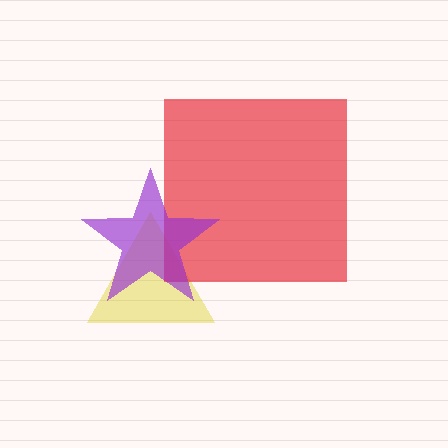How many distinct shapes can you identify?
There are 3 distinct shapes: a yellow triangle, a red square, a purple star.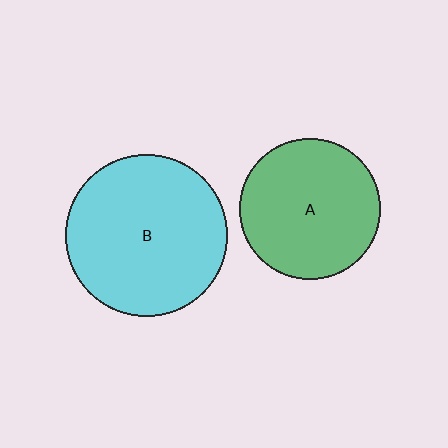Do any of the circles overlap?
No, none of the circles overlap.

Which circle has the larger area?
Circle B (cyan).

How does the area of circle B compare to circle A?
Approximately 1.3 times.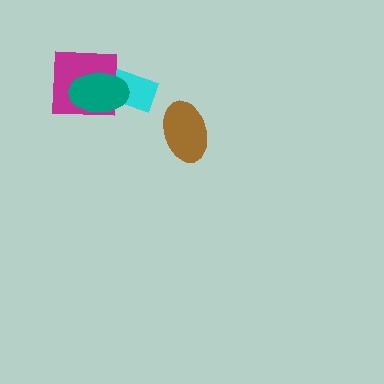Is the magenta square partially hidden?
Yes, it is partially covered by another shape.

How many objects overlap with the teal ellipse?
2 objects overlap with the teal ellipse.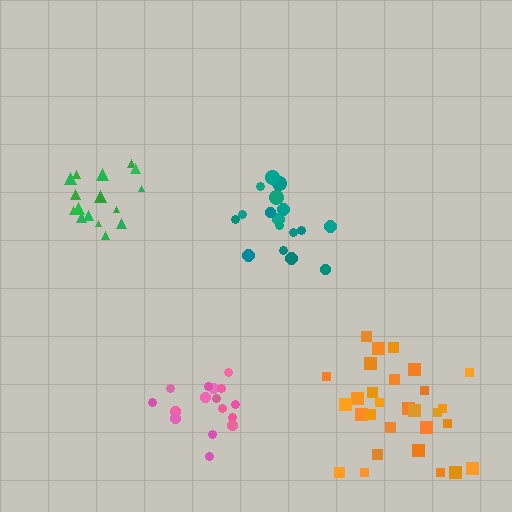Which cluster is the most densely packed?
Pink.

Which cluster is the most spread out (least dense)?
Teal.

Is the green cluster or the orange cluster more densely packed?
Green.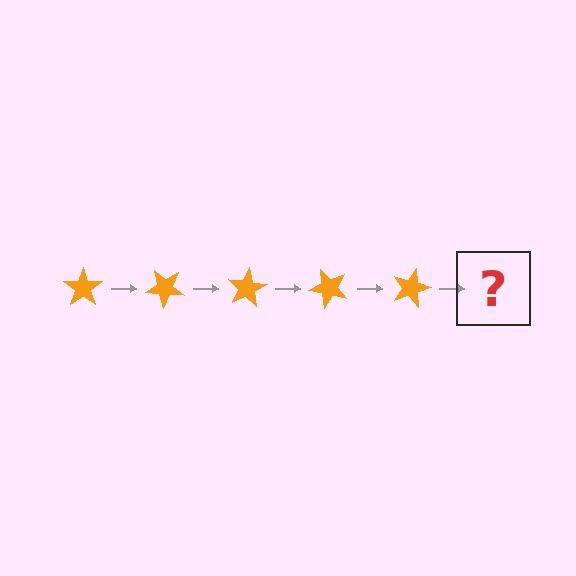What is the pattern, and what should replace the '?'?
The pattern is that the star rotates 40 degrees each step. The '?' should be an orange star rotated 200 degrees.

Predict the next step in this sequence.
The next step is an orange star rotated 200 degrees.